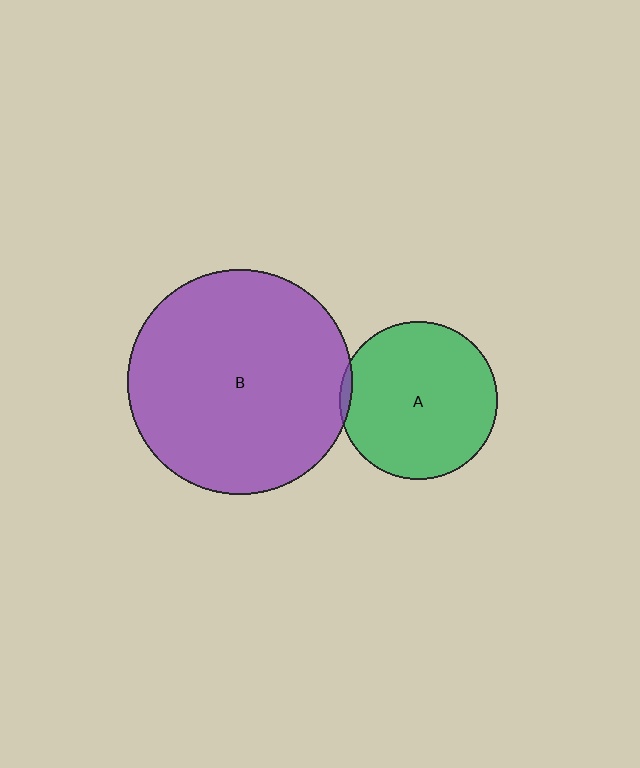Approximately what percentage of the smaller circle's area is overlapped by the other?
Approximately 5%.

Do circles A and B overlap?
Yes.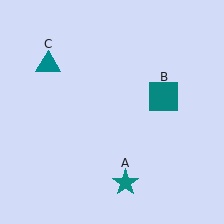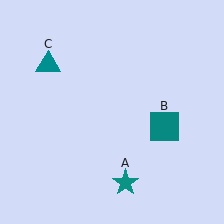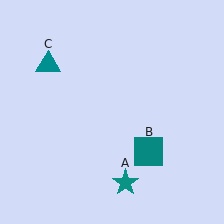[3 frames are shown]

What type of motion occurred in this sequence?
The teal square (object B) rotated clockwise around the center of the scene.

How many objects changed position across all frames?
1 object changed position: teal square (object B).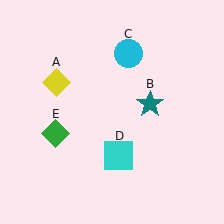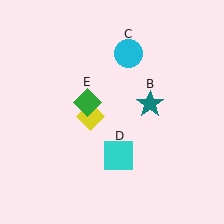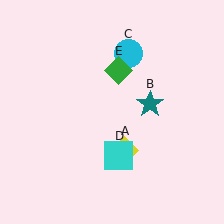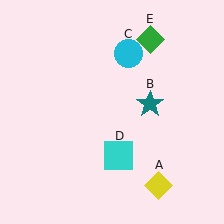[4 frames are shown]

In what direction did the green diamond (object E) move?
The green diamond (object E) moved up and to the right.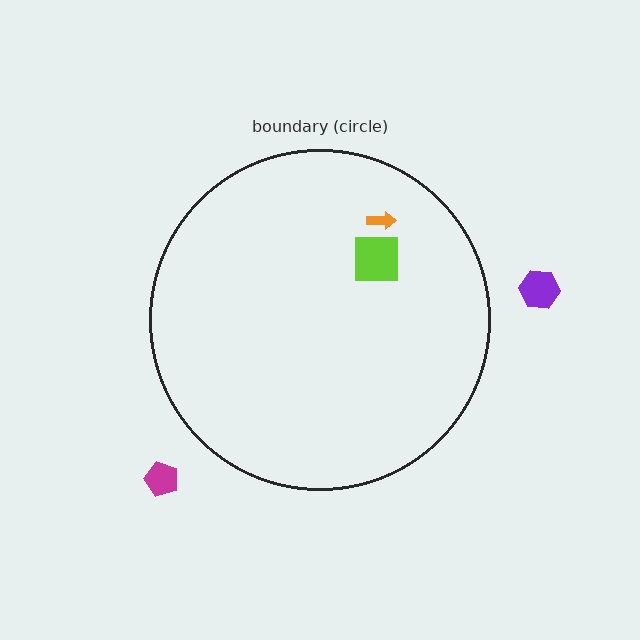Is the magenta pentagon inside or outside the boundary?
Outside.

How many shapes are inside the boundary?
2 inside, 2 outside.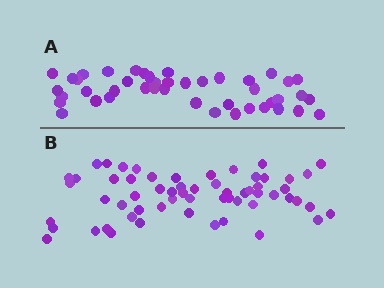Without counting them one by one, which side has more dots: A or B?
Region B (the bottom region) has more dots.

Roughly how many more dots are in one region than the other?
Region B has approximately 15 more dots than region A.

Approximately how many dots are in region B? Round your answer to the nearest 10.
About 60 dots.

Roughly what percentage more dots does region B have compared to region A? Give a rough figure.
About 35% more.